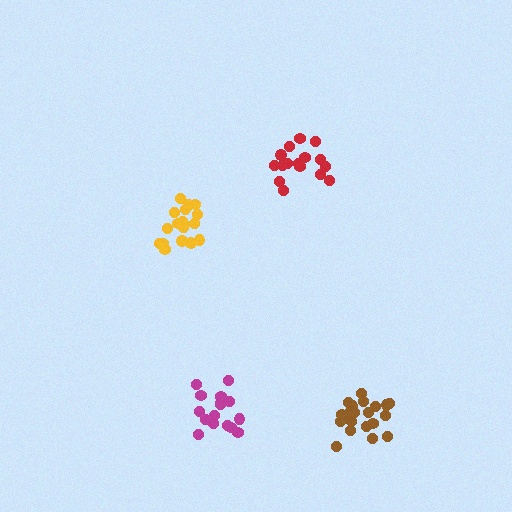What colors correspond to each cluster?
The clusters are colored: yellow, red, magenta, brown.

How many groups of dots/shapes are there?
There are 4 groups.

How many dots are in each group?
Group 1: 19 dots, Group 2: 16 dots, Group 3: 16 dots, Group 4: 21 dots (72 total).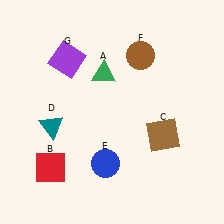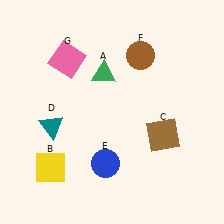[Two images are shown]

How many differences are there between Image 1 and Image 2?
There are 2 differences between the two images.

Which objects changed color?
B changed from red to yellow. G changed from purple to pink.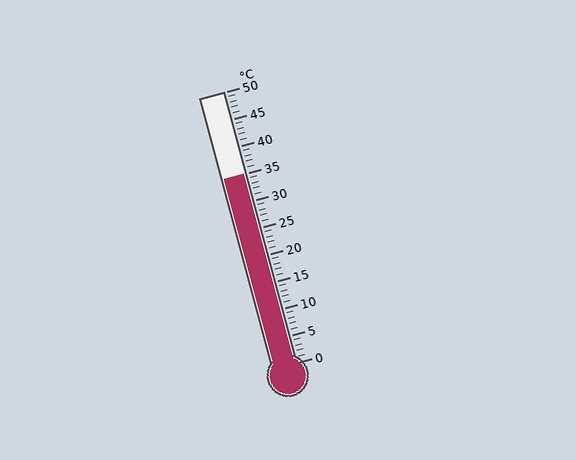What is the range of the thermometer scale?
The thermometer scale ranges from 0°C to 50°C.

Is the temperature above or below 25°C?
The temperature is above 25°C.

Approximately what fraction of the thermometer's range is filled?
The thermometer is filled to approximately 70% of its range.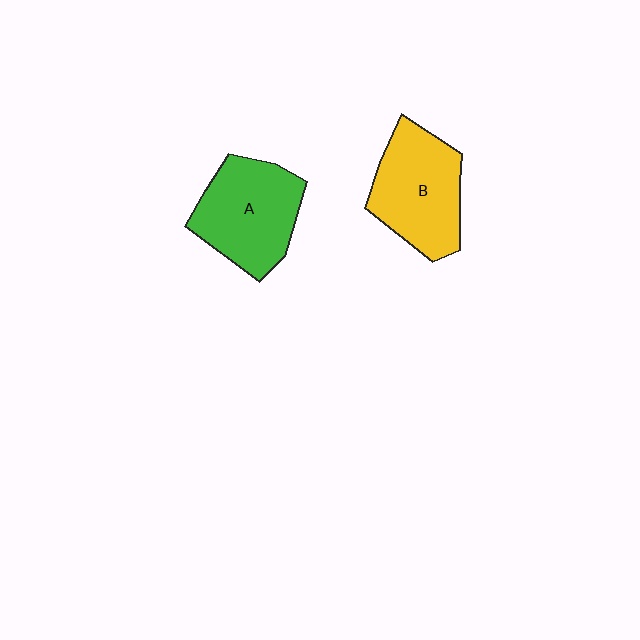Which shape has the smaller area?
Shape B (yellow).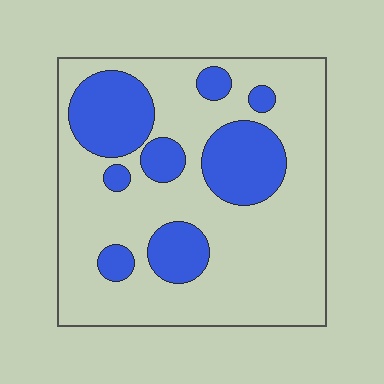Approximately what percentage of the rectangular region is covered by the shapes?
Approximately 25%.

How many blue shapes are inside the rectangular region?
8.